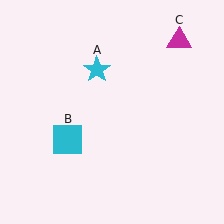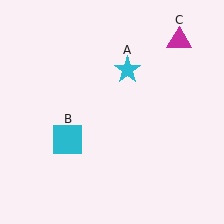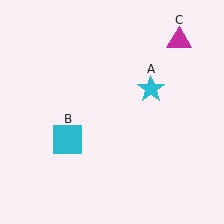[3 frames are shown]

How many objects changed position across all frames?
1 object changed position: cyan star (object A).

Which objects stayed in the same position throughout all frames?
Cyan square (object B) and magenta triangle (object C) remained stationary.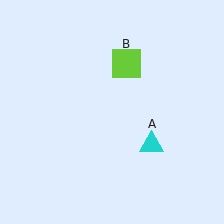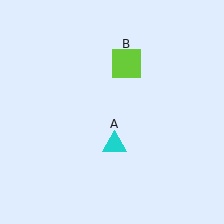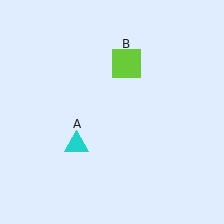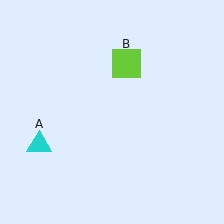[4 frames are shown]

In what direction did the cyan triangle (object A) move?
The cyan triangle (object A) moved left.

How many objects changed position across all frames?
1 object changed position: cyan triangle (object A).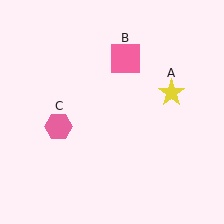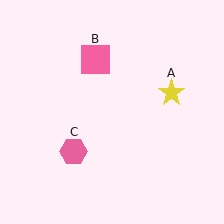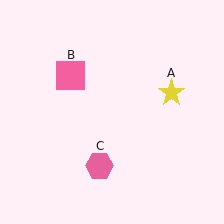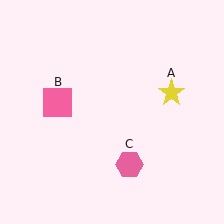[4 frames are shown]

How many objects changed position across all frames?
2 objects changed position: pink square (object B), pink hexagon (object C).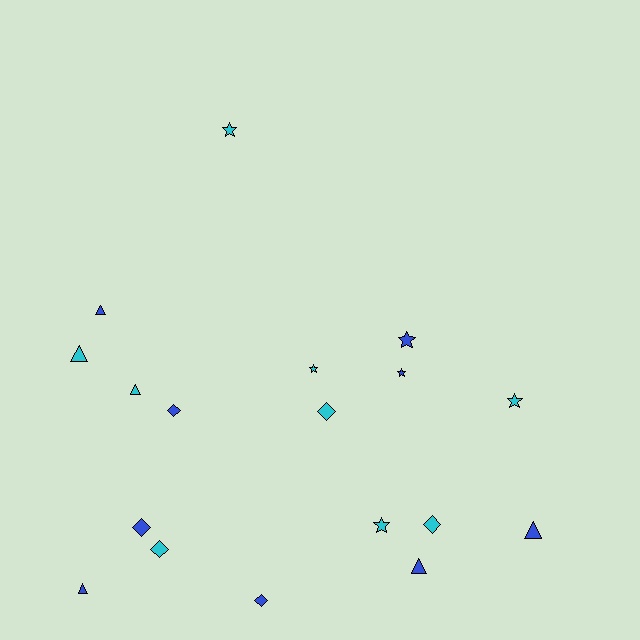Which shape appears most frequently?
Diamond, with 6 objects.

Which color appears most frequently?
Blue, with 9 objects.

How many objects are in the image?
There are 18 objects.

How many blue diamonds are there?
There are 3 blue diamonds.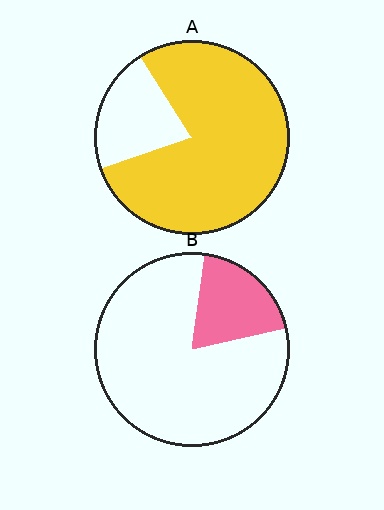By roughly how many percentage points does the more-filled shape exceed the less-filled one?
By roughly 60 percentage points (A over B).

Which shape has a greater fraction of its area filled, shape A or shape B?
Shape A.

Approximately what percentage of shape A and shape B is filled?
A is approximately 80% and B is approximately 20%.